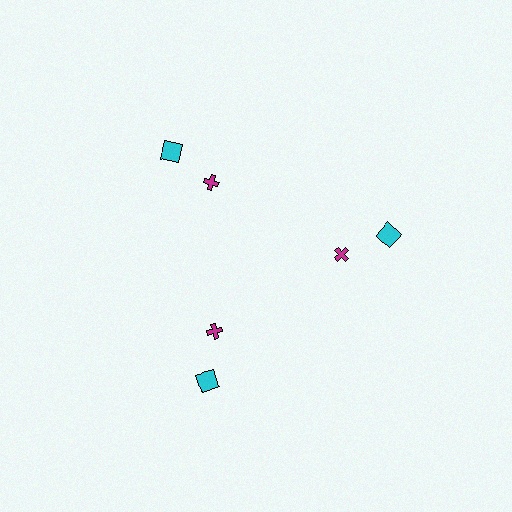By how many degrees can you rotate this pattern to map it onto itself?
The pattern maps onto itself every 120 degrees of rotation.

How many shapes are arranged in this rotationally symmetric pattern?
There are 6 shapes, arranged in 3 groups of 2.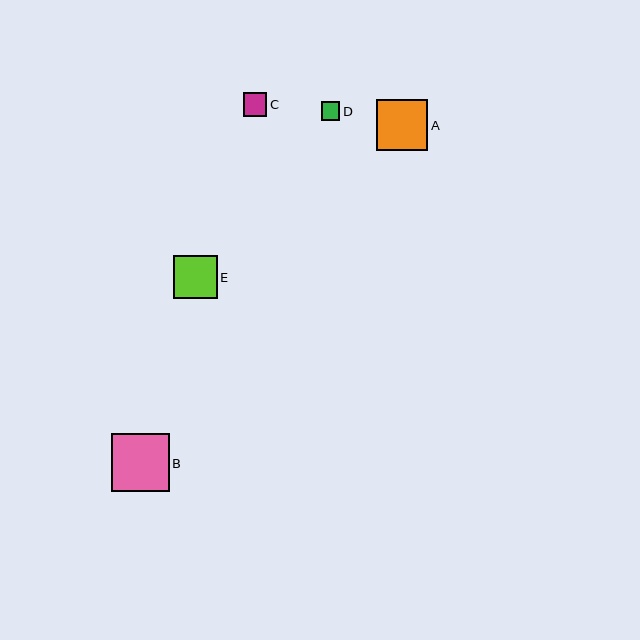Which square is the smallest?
Square D is the smallest with a size of approximately 18 pixels.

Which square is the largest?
Square B is the largest with a size of approximately 58 pixels.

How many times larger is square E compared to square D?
Square E is approximately 2.4 times the size of square D.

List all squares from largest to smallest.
From largest to smallest: B, A, E, C, D.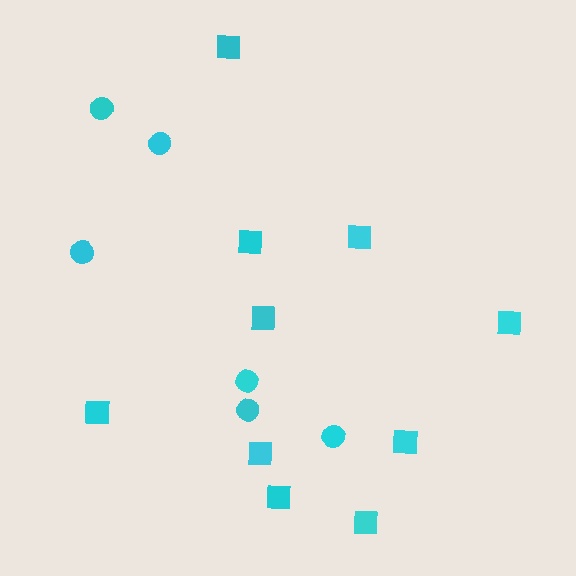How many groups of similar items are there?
There are 2 groups: one group of circles (6) and one group of squares (10).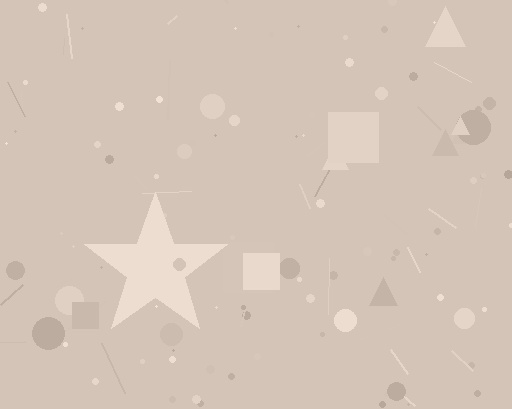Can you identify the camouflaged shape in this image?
The camouflaged shape is a star.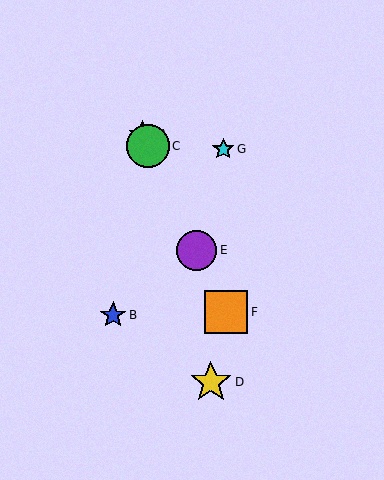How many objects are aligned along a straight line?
4 objects (A, C, E, F) are aligned along a straight line.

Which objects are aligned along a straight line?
Objects A, C, E, F are aligned along a straight line.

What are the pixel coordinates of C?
Object C is at (148, 146).